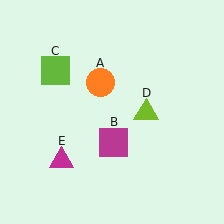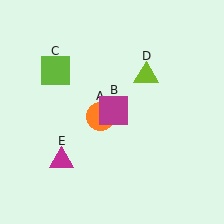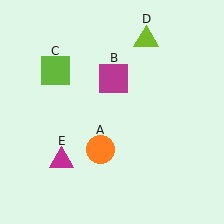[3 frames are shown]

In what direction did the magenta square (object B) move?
The magenta square (object B) moved up.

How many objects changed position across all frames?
3 objects changed position: orange circle (object A), magenta square (object B), lime triangle (object D).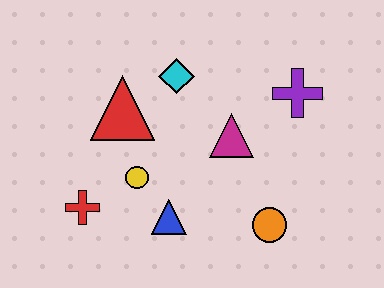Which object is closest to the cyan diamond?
The red triangle is closest to the cyan diamond.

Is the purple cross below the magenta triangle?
No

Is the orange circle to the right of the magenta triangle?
Yes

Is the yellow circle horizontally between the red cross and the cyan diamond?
Yes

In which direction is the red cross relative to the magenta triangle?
The red cross is to the left of the magenta triangle.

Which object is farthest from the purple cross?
The red cross is farthest from the purple cross.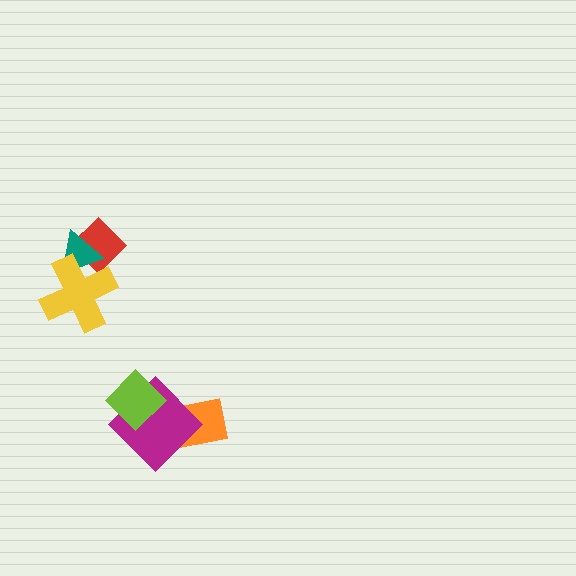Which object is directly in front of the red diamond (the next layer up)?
The teal triangle is directly in front of the red diamond.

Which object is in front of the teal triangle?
The yellow cross is in front of the teal triangle.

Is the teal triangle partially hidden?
Yes, it is partially covered by another shape.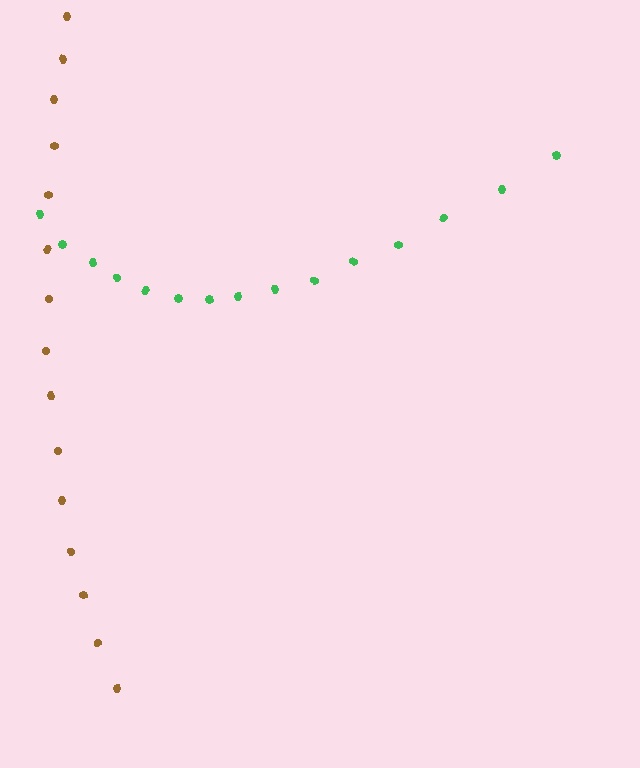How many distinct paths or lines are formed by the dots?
There are 2 distinct paths.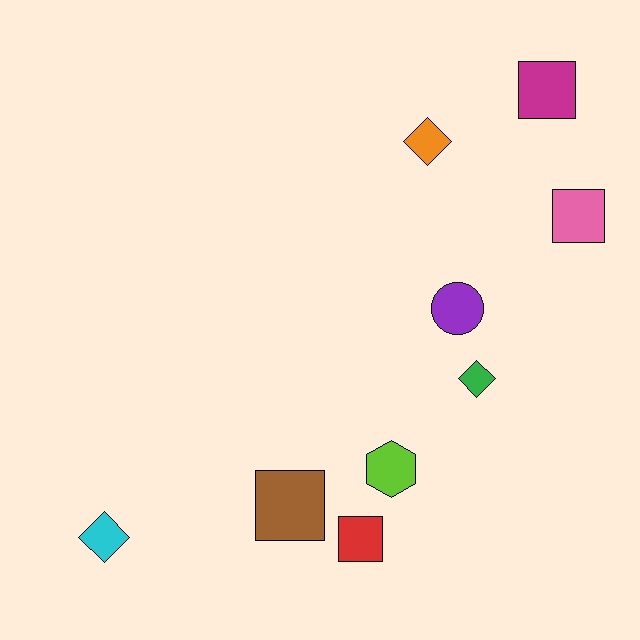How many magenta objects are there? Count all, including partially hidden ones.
There is 1 magenta object.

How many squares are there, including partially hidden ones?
There are 4 squares.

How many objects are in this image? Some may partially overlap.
There are 9 objects.